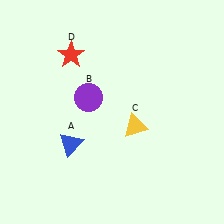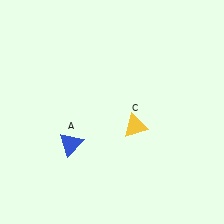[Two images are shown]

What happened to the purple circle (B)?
The purple circle (B) was removed in Image 2. It was in the top-left area of Image 1.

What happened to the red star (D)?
The red star (D) was removed in Image 2. It was in the top-left area of Image 1.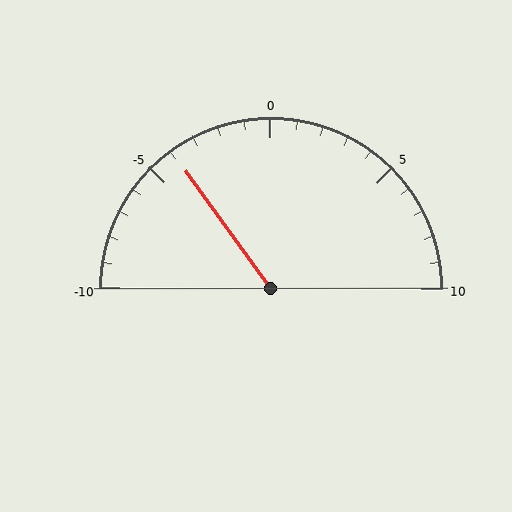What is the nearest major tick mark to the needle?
The nearest major tick mark is -5.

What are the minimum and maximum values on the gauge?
The gauge ranges from -10 to 10.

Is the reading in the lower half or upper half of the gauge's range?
The reading is in the lower half of the range (-10 to 10).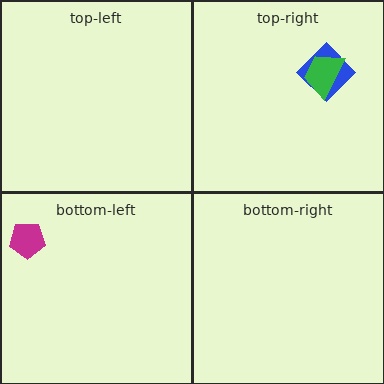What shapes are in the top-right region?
The blue diamond, the green trapezoid.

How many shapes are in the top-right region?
2.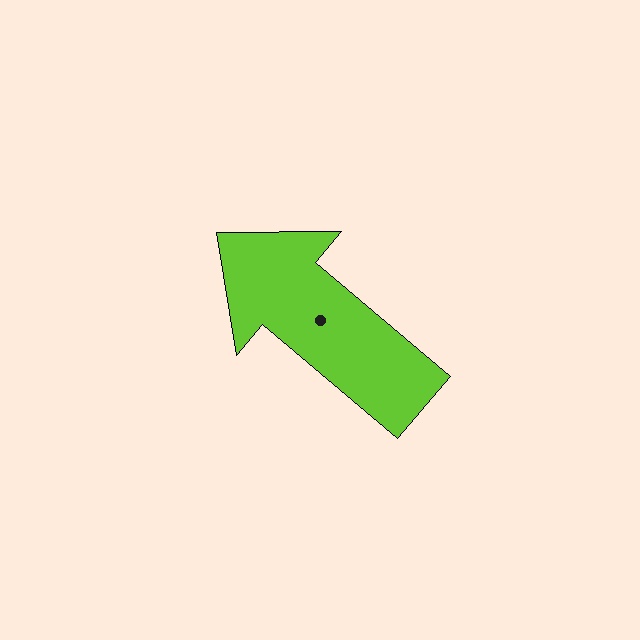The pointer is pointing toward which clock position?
Roughly 10 o'clock.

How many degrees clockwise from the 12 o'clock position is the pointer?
Approximately 310 degrees.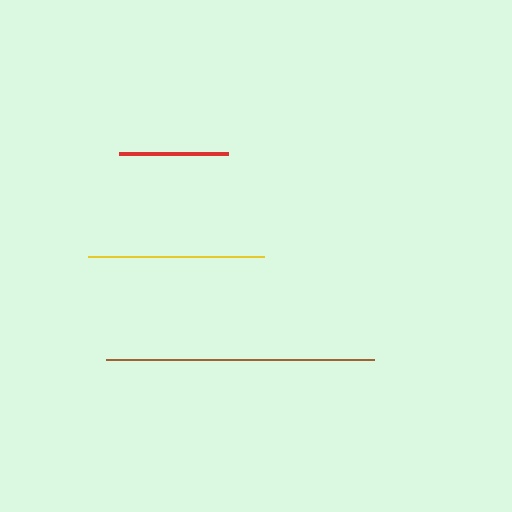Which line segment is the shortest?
The red line is the shortest at approximately 109 pixels.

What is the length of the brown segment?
The brown segment is approximately 268 pixels long.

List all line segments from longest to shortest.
From longest to shortest: brown, yellow, red.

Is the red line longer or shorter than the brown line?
The brown line is longer than the red line.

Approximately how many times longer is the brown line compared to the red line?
The brown line is approximately 2.5 times the length of the red line.